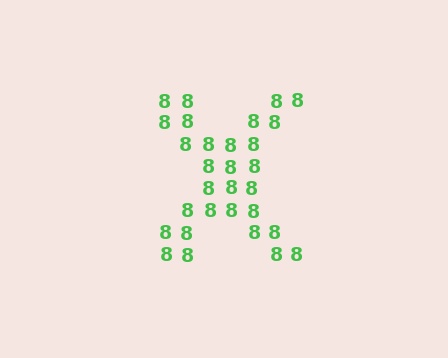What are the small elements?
The small elements are digit 8's.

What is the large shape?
The large shape is the letter X.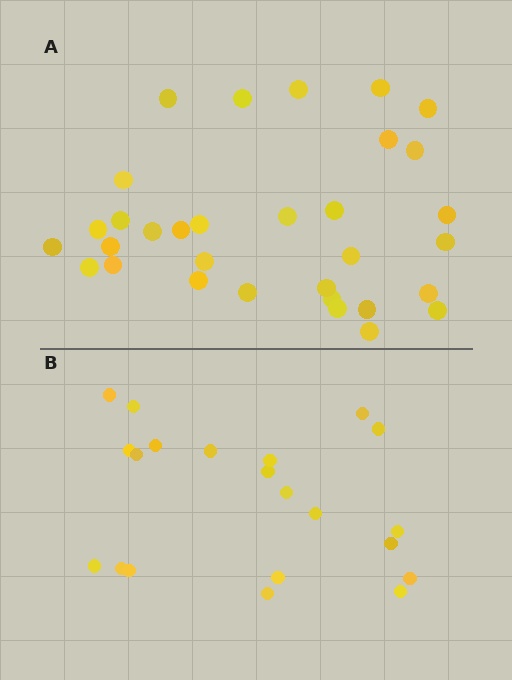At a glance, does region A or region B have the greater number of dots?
Region A (the top region) has more dots.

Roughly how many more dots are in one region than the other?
Region A has roughly 12 or so more dots than region B.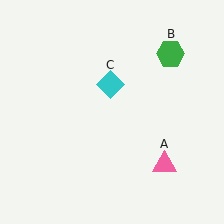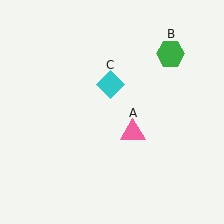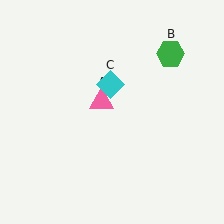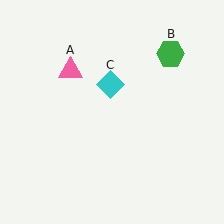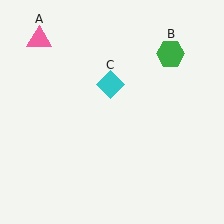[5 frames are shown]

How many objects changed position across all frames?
1 object changed position: pink triangle (object A).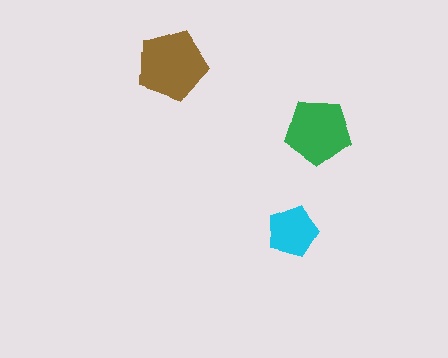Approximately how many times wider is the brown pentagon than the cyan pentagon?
About 1.5 times wider.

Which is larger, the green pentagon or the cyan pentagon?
The green one.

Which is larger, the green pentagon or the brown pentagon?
The brown one.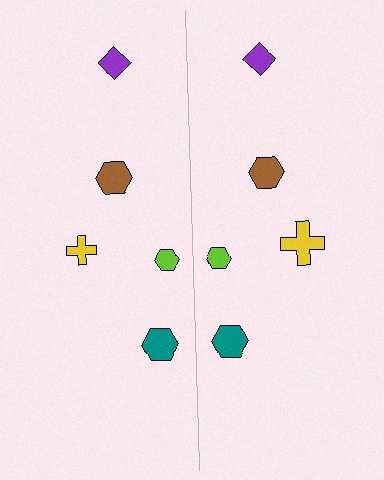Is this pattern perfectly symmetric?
No, the pattern is not perfectly symmetric. The yellow cross on the right side has a different size than its mirror counterpart.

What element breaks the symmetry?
The yellow cross on the right side has a different size than its mirror counterpart.